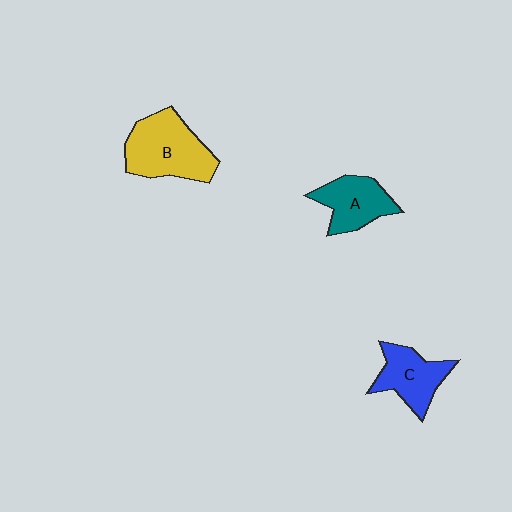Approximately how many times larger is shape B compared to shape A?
Approximately 1.4 times.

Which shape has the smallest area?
Shape A (teal).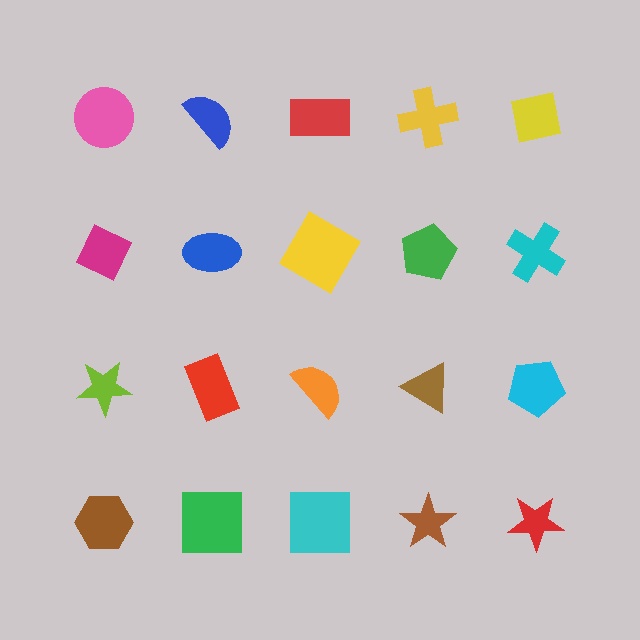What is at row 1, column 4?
A yellow cross.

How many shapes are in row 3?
5 shapes.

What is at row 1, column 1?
A pink circle.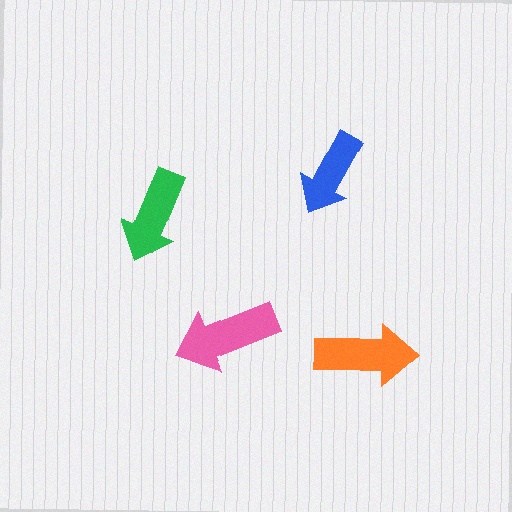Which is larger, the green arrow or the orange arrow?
The orange one.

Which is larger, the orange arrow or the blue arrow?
The orange one.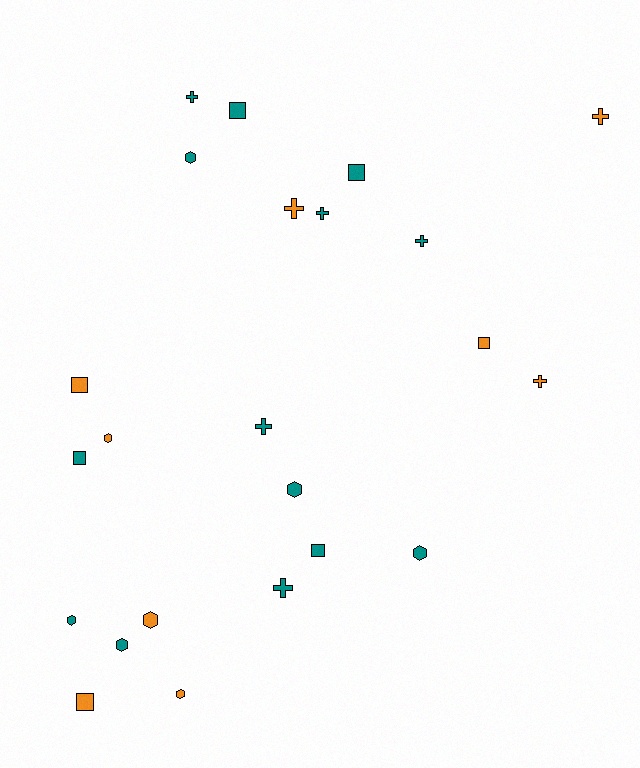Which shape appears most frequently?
Hexagon, with 8 objects.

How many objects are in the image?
There are 23 objects.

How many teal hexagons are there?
There are 5 teal hexagons.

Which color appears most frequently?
Teal, with 14 objects.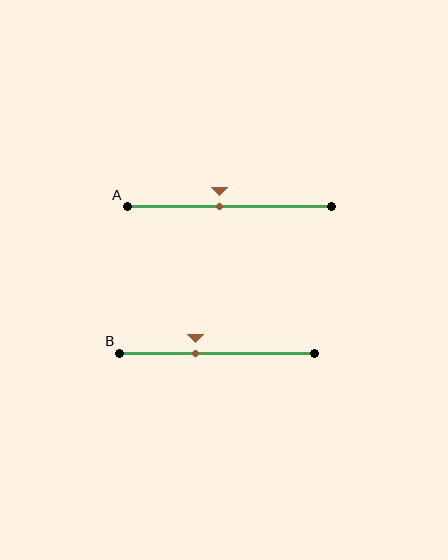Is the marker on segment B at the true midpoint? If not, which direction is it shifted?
No, the marker on segment B is shifted to the left by about 11% of the segment length.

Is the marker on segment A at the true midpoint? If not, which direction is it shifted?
No, the marker on segment A is shifted to the left by about 5% of the segment length.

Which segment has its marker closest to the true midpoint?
Segment A has its marker closest to the true midpoint.